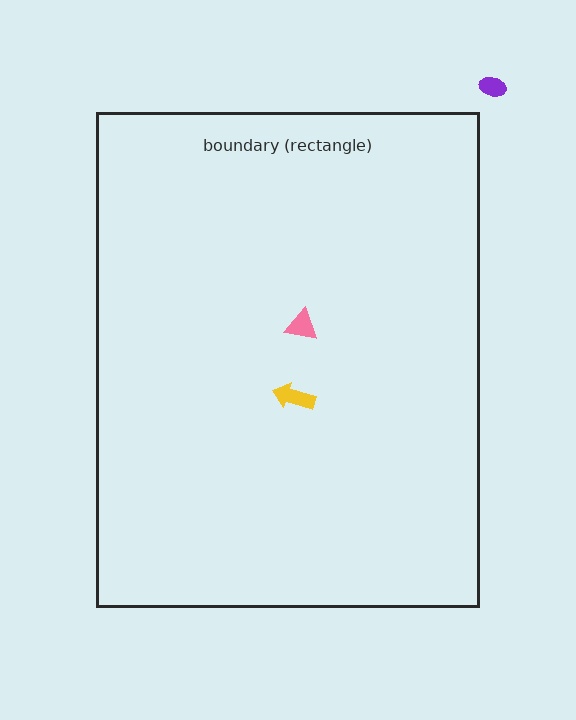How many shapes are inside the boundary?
2 inside, 1 outside.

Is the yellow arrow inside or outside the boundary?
Inside.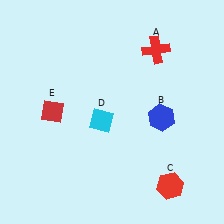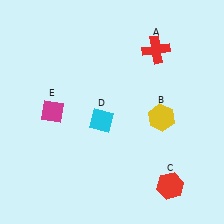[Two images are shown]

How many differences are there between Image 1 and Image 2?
There are 2 differences between the two images.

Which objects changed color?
B changed from blue to yellow. E changed from red to magenta.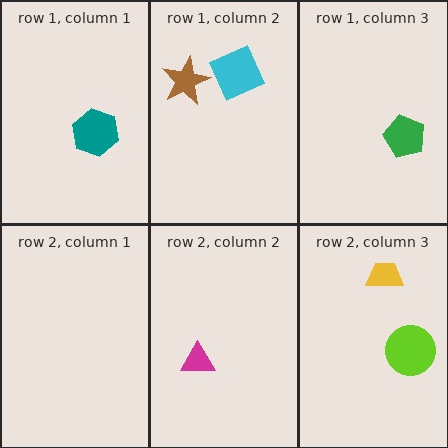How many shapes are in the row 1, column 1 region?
1.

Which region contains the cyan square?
The row 1, column 2 region.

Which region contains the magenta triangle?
The row 2, column 2 region.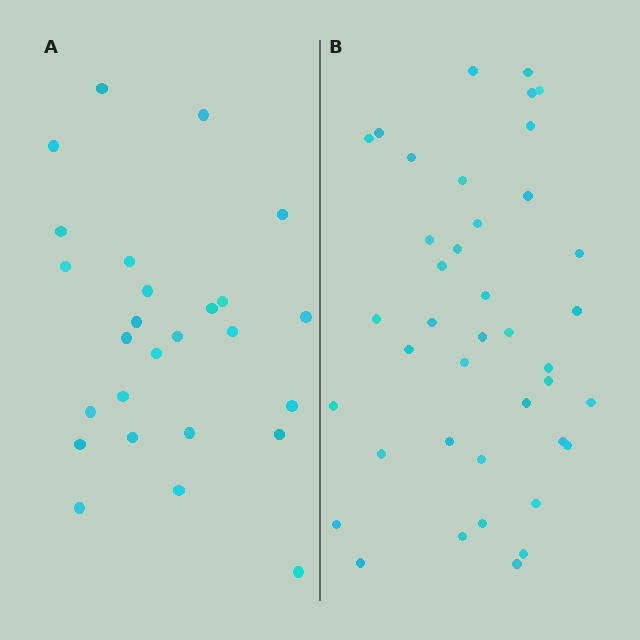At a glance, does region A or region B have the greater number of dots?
Region B (the right region) has more dots.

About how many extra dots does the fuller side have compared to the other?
Region B has approximately 15 more dots than region A.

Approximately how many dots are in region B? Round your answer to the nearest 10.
About 40 dots.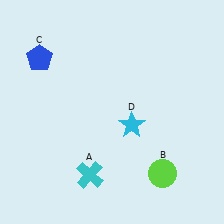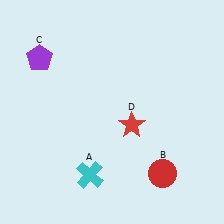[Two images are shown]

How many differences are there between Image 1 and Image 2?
There are 3 differences between the two images.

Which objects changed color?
B changed from lime to red. C changed from blue to purple. D changed from cyan to red.